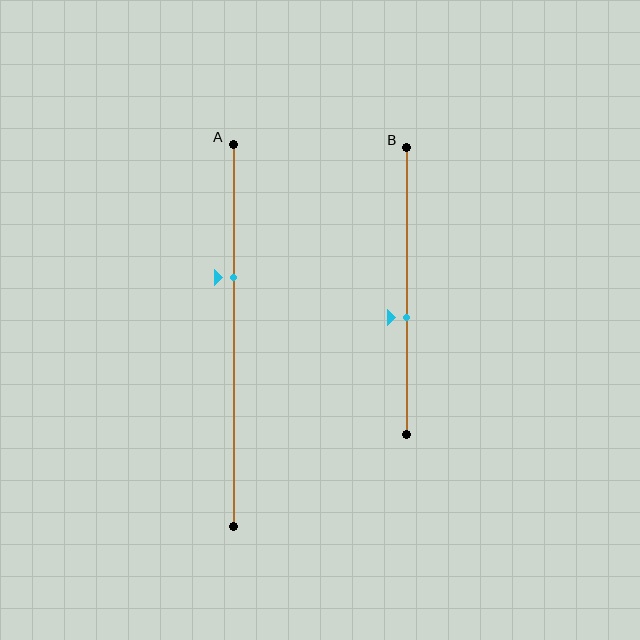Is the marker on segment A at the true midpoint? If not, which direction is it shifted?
No, the marker on segment A is shifted upward by about 15% of the segment length.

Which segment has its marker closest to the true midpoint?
Segment B has its marker closest to the true midpoint.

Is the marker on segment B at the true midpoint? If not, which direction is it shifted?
No, the marker on segment B is shifted downward by about 9% of the segment length.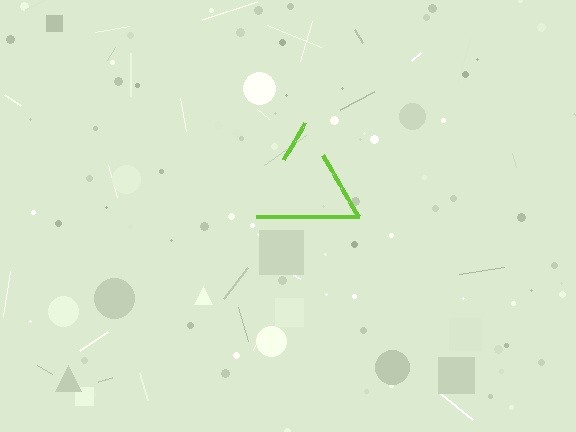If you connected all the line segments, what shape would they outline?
They would outline a triangle.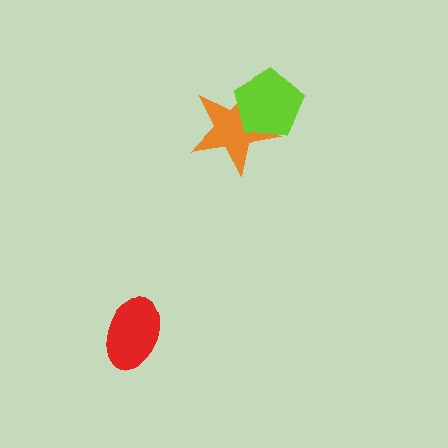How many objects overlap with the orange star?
1 object overlaps with the orange star.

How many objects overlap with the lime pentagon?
1 object overlaps with the lime pentagon.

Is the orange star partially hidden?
Yes, it is partially covered by another shape.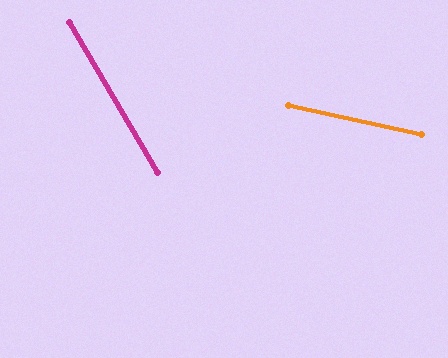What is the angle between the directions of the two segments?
Approximately 47 degrees.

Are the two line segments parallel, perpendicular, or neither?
Neither parallel nor perpendicular — they differ by about 47°.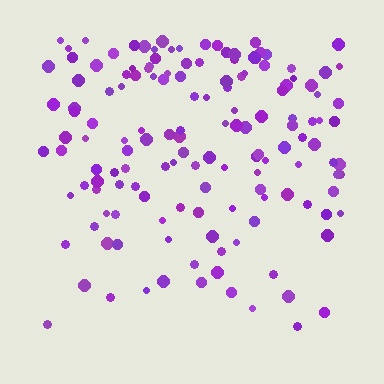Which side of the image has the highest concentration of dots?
The top.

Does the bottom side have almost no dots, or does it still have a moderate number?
Still a moderate number, just noticeably fewer than the top.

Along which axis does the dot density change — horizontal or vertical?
Vertical.